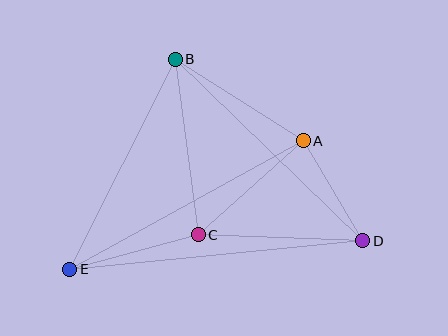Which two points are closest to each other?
Points A and D are closest to each other.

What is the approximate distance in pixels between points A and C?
The distance between A and C is approximately 141 pixels.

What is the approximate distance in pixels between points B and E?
The distance between B and E is approximately 235 pixels.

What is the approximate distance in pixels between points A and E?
The distance between A and E is approximately 266 pixels.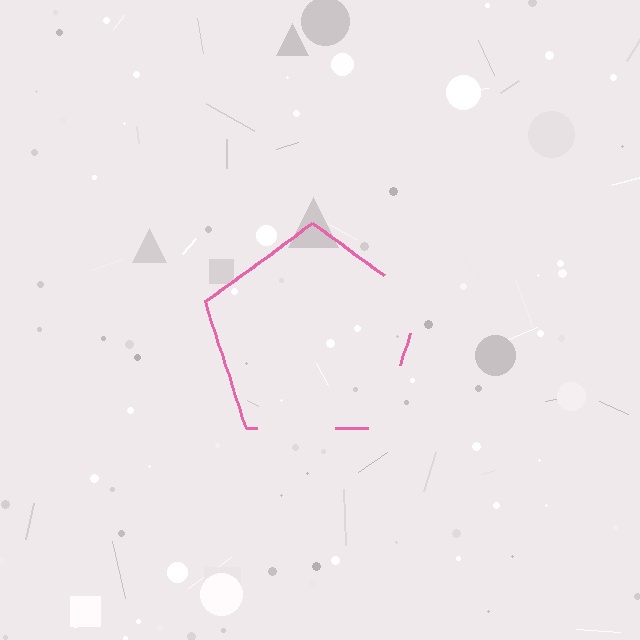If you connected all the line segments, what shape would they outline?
They would outline a pentagon.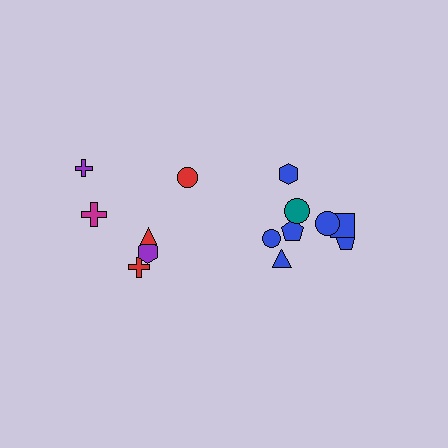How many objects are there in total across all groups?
There are 14 objects.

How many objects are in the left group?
There are 6 objects.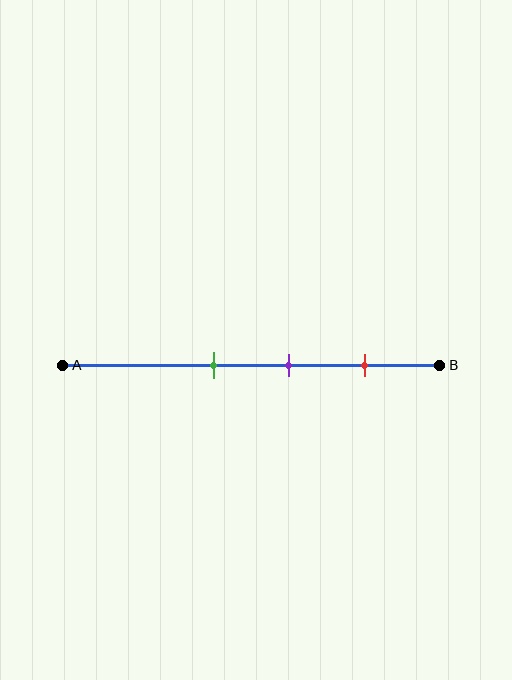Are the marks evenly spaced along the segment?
Yes, the marks are approximately evenly spaced.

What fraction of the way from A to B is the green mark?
The green mark is approximately 40% (0.4) of the way from A to B.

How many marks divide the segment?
There are 3 marks dividing the segment.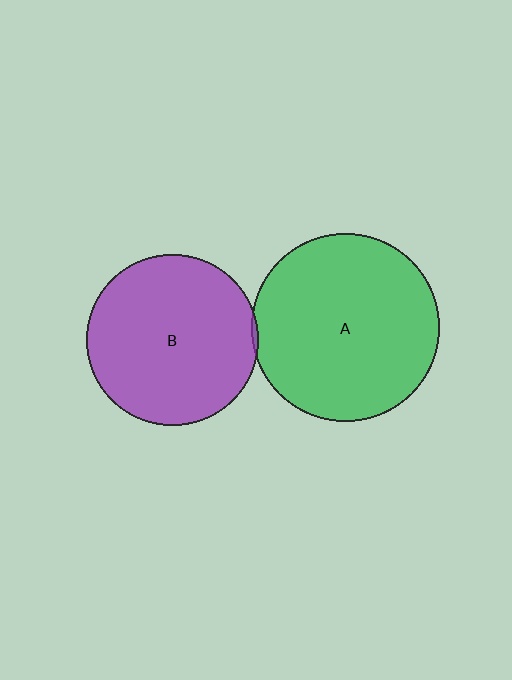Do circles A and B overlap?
Yes.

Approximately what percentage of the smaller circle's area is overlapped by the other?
Approximately 5%.